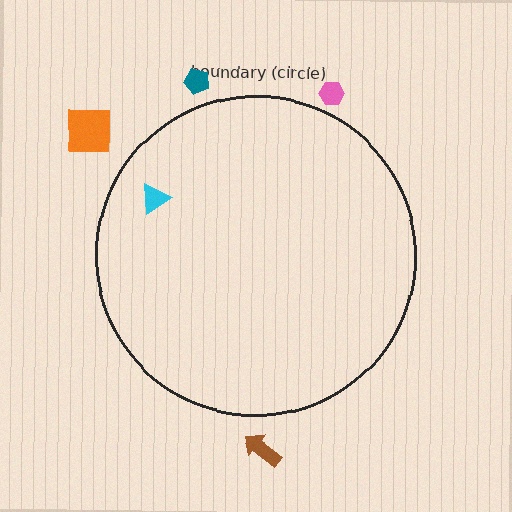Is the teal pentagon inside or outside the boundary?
Outside.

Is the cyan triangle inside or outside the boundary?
Inside.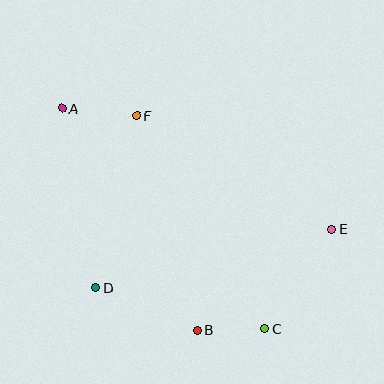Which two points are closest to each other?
Points B and C are closest to each other.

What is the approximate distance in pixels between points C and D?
The distance between C and D is approximately 174 pixels.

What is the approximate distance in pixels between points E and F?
The distance between E and F is approximately 226 pixels.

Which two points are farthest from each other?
Points A and C are farthest from each other.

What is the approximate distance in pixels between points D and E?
The distance between D and E is approximately 243 pixels.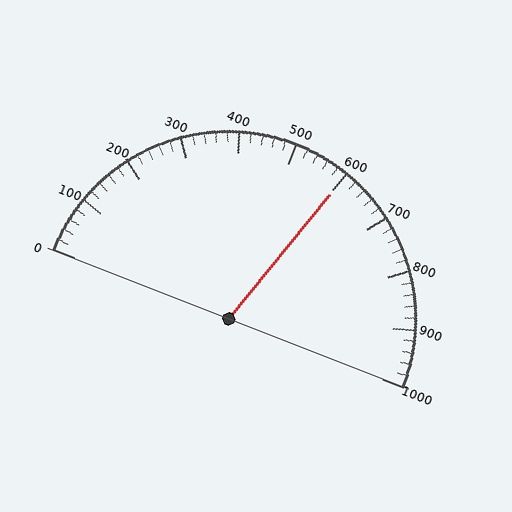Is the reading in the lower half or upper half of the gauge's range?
The reading is in the upper half of the range (0 to 1000).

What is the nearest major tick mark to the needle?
The nearest major tick mark is 600.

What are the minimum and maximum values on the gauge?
The gauge ranges from 0 to 1000.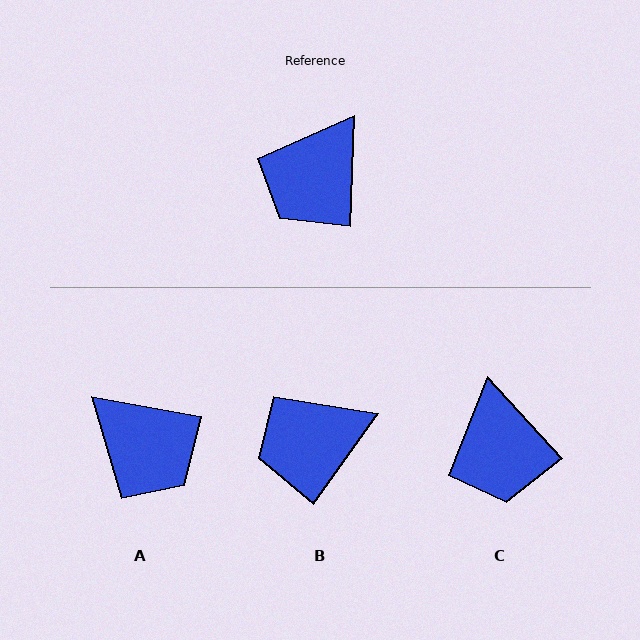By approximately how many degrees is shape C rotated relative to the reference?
Approximately 45 degrees counter-clockwise.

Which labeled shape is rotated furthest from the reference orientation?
A, about 82 degrees away.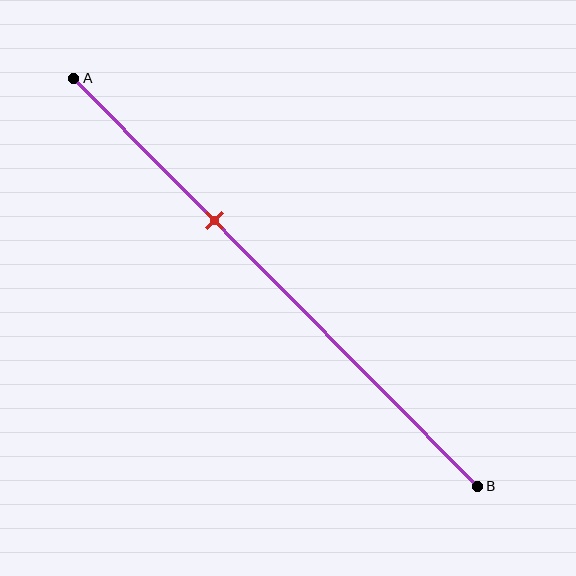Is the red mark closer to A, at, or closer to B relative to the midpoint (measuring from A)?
The red mark is closer to point A than the midpoint of segment AB.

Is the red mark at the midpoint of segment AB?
No, the mark is at about 35% from A, not at the 50% midpoint.